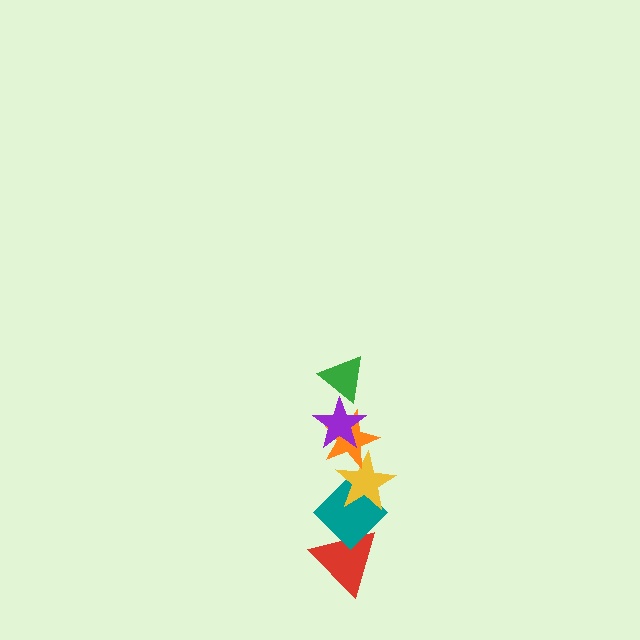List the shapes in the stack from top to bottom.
From top to bottom: the green triangle, the purple star, the orange star, the yellow star, the teal diamond, the red triangle.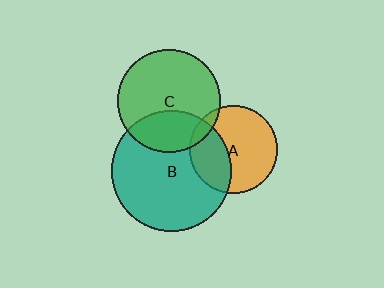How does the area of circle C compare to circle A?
Approximately 1.4 times.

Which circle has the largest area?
Circle B (teal).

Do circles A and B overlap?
Yes.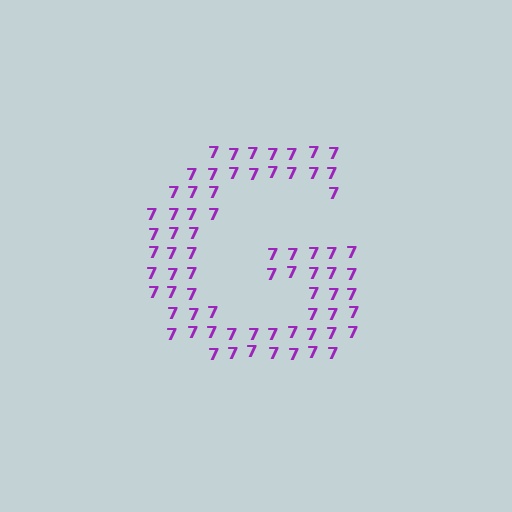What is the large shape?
The large shape is the letter G.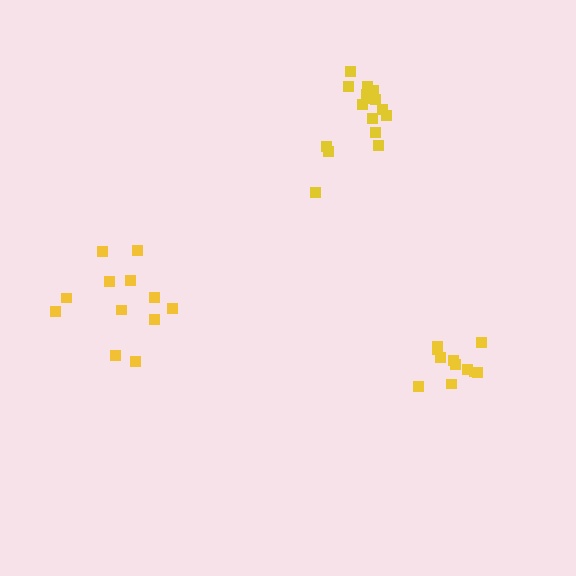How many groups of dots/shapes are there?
There are 3 groups.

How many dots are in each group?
Group 1: 11 dots, Group 2: 12 dots, Group 3: 16 dots (39 total).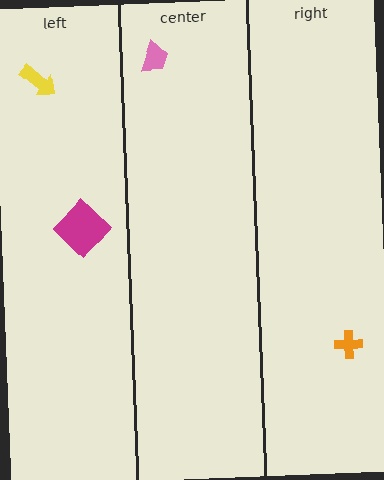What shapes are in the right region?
The orange cross.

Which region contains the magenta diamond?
The left region.